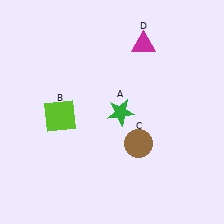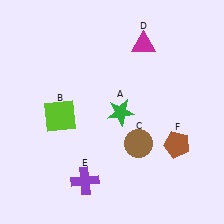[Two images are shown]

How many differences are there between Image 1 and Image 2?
There are 2 differences between the two images.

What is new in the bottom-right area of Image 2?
A brown pentagon (F) was added in the bottom-right area of Image 2.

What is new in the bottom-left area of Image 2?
A purple cross (E) was added in the bottom-left area of Image 2.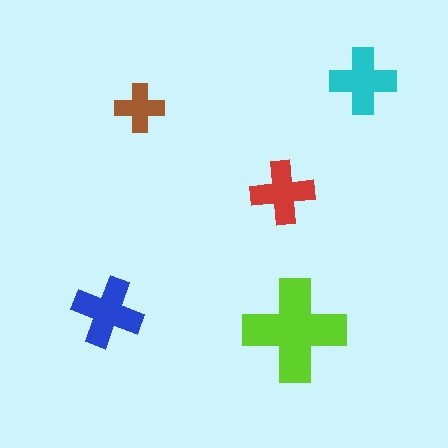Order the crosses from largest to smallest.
the lime one, the blue one, the cyan one, the red one, the brown one.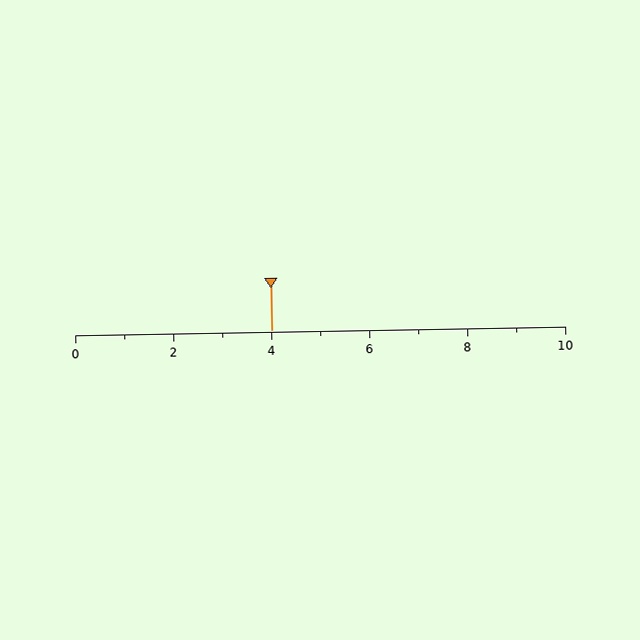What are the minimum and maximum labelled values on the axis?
The axis runs from 0 to 10.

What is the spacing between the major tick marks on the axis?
The major ticks are spaced 2 apart.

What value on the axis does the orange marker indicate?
The marker indicates approximately 4.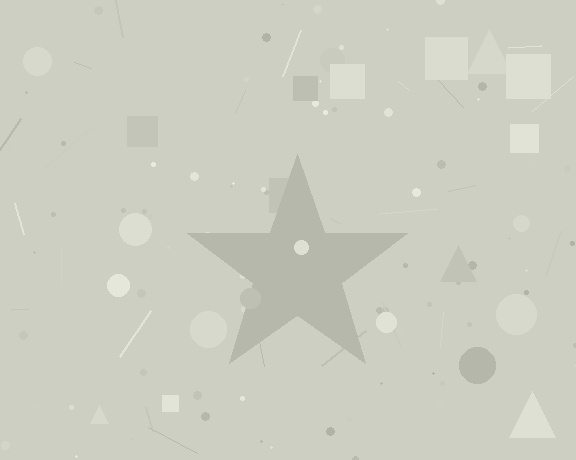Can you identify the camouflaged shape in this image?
The camouflaged shape is a star.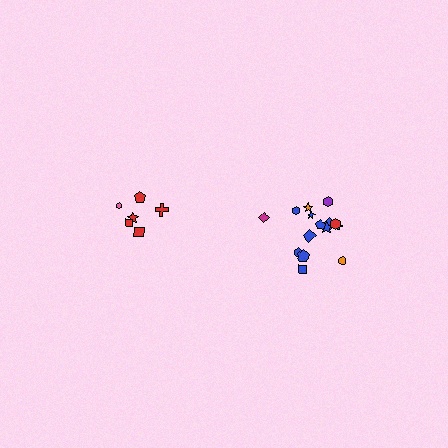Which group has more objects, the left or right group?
The right group.